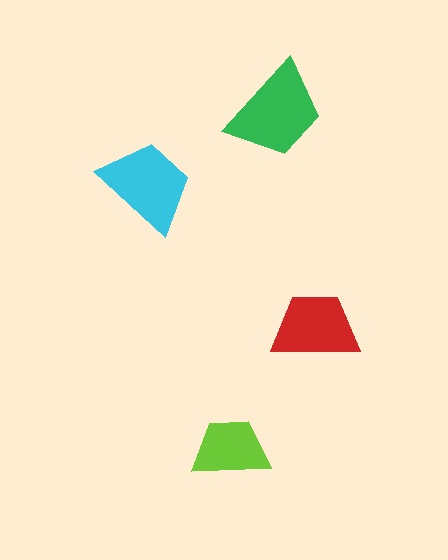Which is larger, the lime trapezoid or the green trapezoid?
The green one.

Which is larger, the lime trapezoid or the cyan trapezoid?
The cyan one.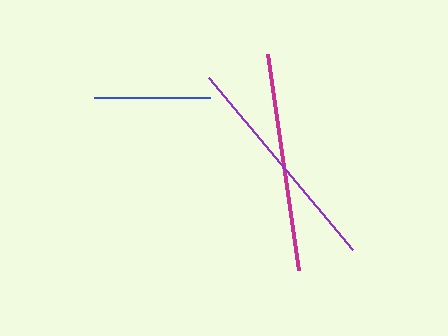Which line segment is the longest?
The purple line is the longest at approximately 225 pixels.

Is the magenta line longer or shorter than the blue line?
The magenta line is longer than the blue line.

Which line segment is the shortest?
The blue line is the shortest at approximately 116 pixels.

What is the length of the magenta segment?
The magenta segment is approximately 218 pixels long.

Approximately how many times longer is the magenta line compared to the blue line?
The magenta line is approximately 1.9 times the length of the blue line.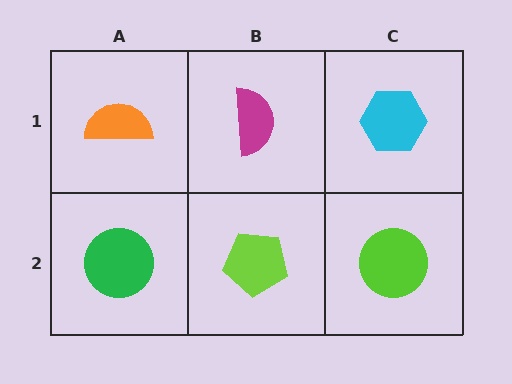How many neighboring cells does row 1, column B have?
3.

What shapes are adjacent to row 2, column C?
A cyan hexagon (row 1, column C), a lime pentagon (row 2, column B).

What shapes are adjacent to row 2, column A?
An orange semicircle (row 1, column A), a lime pentagon (row 2, column B).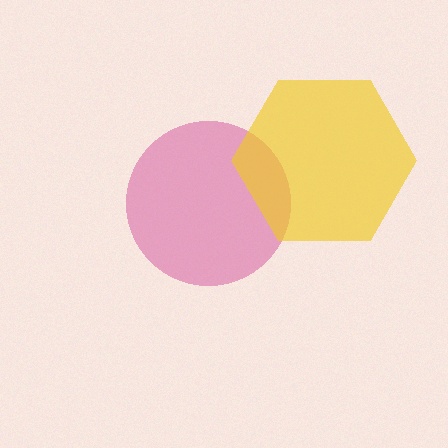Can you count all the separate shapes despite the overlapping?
Yes, there are 2 separate shapes.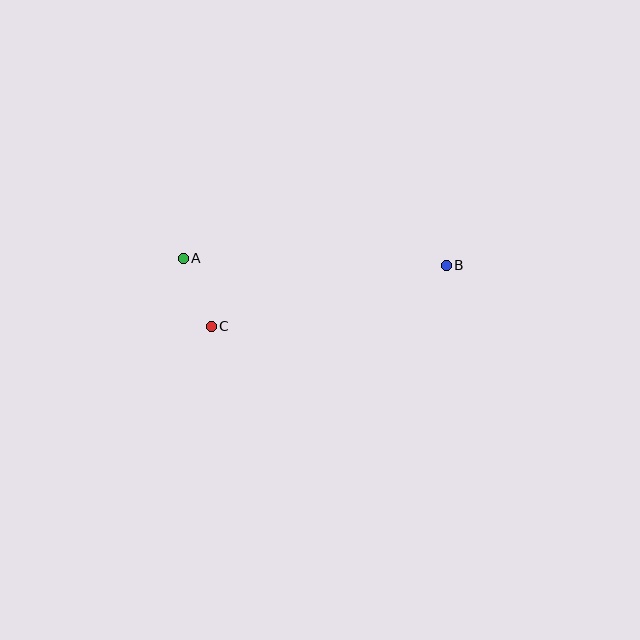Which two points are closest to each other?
Points A and C are closest to each other.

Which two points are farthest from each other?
Points A and B are farthest from each other.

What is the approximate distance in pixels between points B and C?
The distance between B and C is approximately 243 pixels.